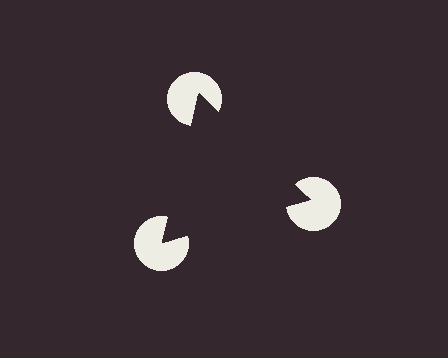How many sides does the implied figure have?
3 sides.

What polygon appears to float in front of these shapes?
An illusory triangle — its edges are inferred from the aligned wedge cuts in the pac-man discs, not physically drawn.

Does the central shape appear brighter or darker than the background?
It typically appears slightly darker than the background, even though no actual brightness change is drawn.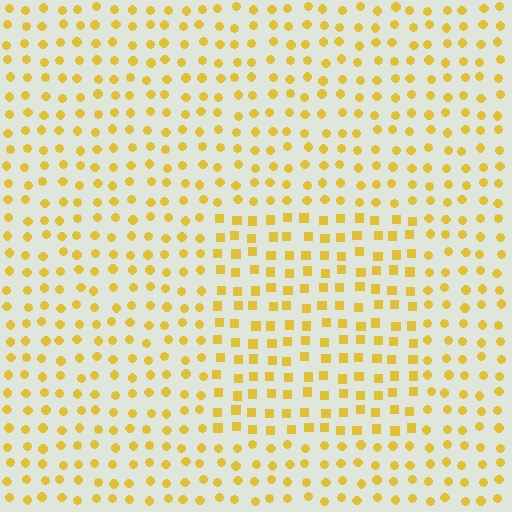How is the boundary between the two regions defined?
The boundary is defined by a change in element shape: squares inside vs. circles outside. All elements share the same color and spacing.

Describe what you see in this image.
The image is filled with small yellow elements arranged in a uniform grid. A rectangle-shaped region contains squares, while the surrounding area contains circles. The boundary is defined purely by the change in element shape.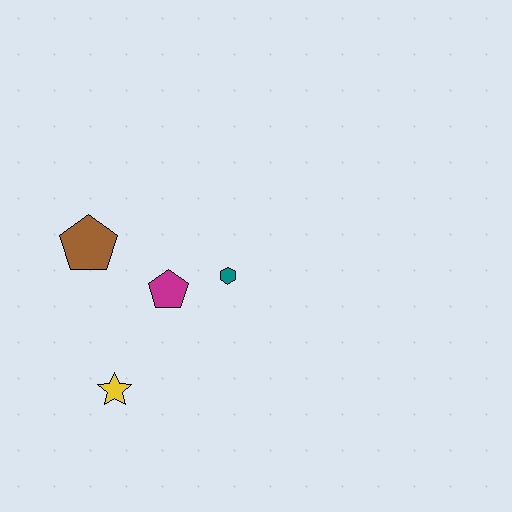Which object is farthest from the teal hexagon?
The yellow star is farthest from the teal hexagon.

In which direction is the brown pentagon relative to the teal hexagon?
The brown pentagon is to the left of the teal hexagon.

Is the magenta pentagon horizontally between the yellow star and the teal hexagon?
Yes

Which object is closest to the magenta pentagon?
The teal hexagon is closest to the magenta pentagon.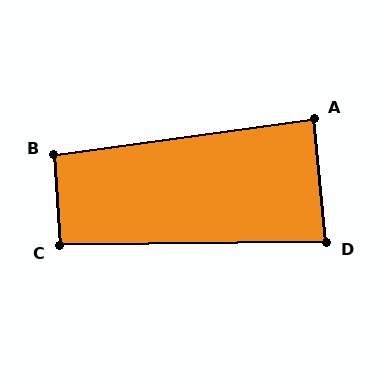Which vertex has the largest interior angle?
B, at approximately 94 degrees.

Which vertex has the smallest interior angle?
D, at approximately 86 degrees.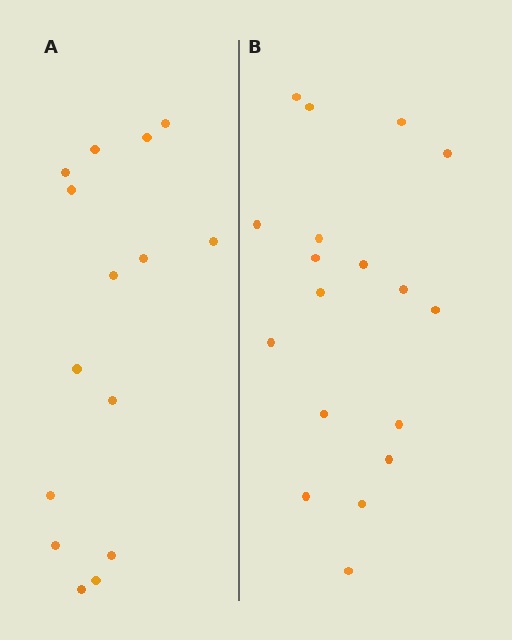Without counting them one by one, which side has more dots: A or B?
Region B (the right region) has more dots.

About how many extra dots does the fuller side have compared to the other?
Region B has just a few more — roughly 2 or 3 more dots than region A.